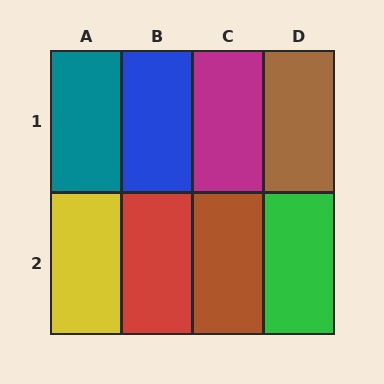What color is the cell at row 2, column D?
Green.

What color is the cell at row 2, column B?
Red.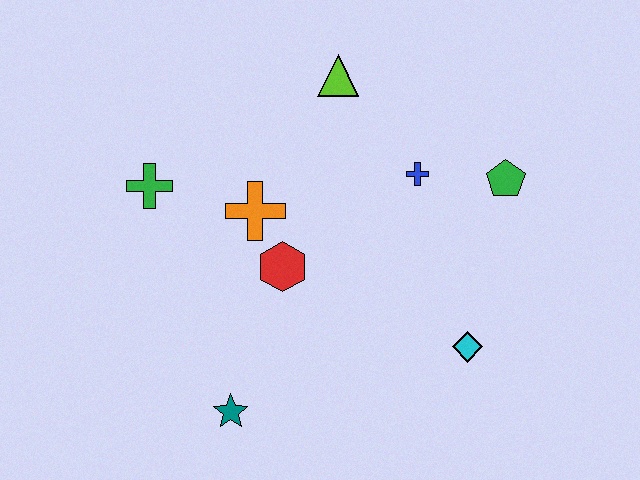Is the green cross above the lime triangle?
No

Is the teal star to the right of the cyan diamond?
No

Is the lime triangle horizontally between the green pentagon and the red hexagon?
Yes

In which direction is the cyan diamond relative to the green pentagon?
The cyan diamond is below the green pentagon.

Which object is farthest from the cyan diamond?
The green cross is farthest from the cyan diamond.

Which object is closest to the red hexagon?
The orange cross is closest to the red hexagon.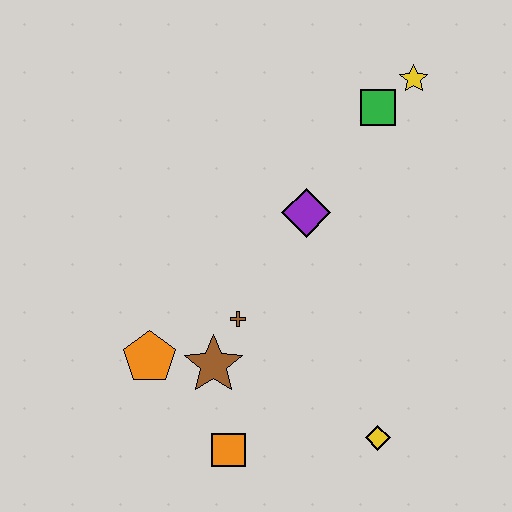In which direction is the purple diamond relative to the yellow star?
The purple diamond is below the yellow star.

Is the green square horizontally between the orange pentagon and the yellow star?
Yes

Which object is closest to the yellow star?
The green square is closest to the yellow star.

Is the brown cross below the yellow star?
Yes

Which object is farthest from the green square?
The orange square is farthest from the green square.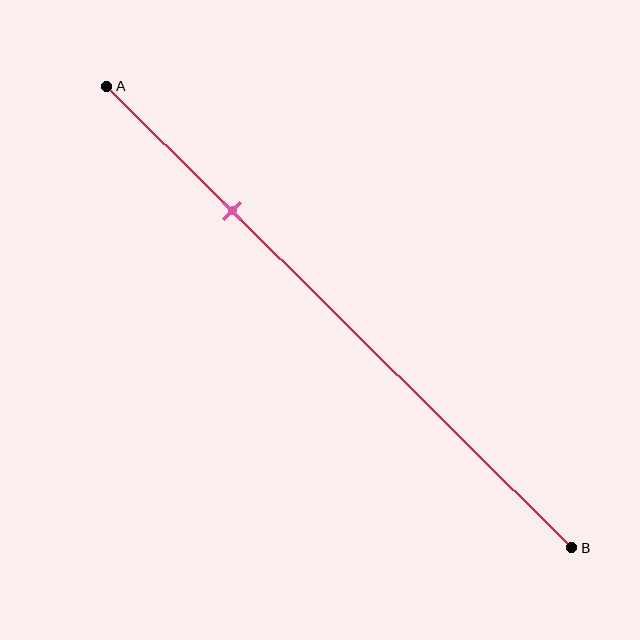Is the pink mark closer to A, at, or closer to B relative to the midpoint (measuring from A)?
The pink mark is closer to point A than the midpoint of segment AB.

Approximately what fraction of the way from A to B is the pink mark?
The pink mark is approximately 25% of the way from A to B.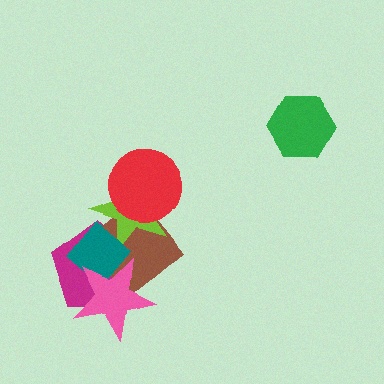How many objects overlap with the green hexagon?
0 objects overlap with the green hexagon.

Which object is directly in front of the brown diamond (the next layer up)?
The lime star is directly in front of the brown diamond.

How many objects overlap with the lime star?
4 objects overlap with the lime star.